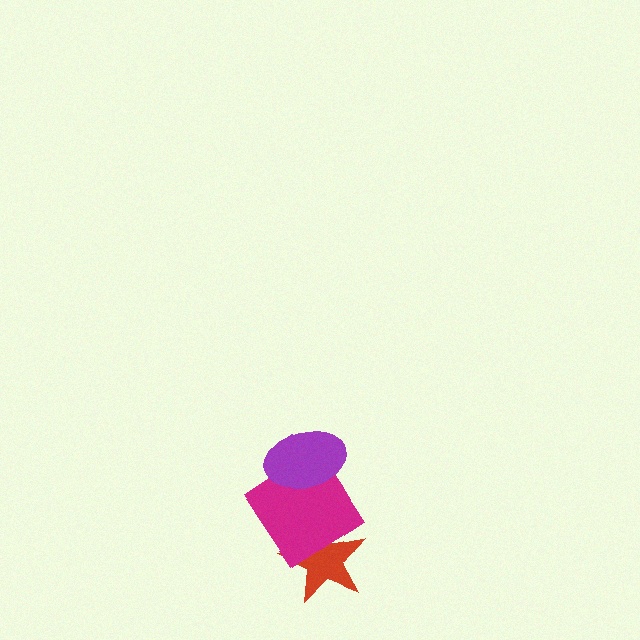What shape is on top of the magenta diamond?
The purple ellipse is on top of the magenta diamond.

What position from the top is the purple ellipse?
The purple ellipse is 1st from the top.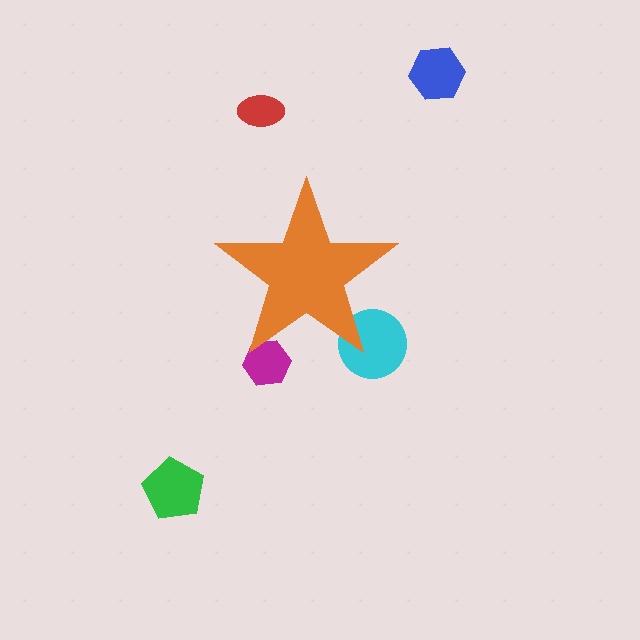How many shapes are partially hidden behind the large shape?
2 shapes are partially hidden.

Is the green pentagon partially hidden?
No, the green pentagon is fully visible.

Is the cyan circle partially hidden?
Yes, the cyan circle is partially hidden behind the orange star.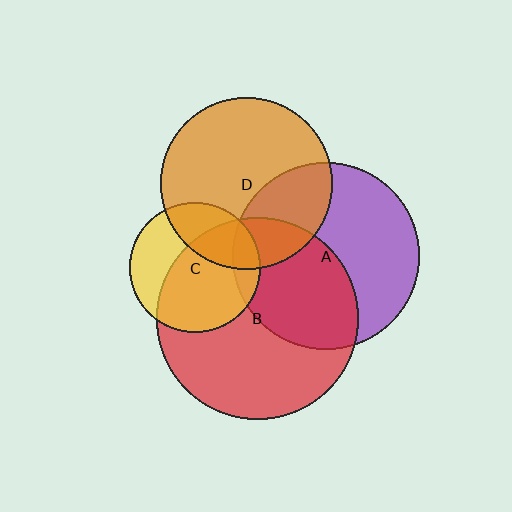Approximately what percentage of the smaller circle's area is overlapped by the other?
Approximately 60%.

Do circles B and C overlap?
Yes.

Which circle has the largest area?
Circle B (red).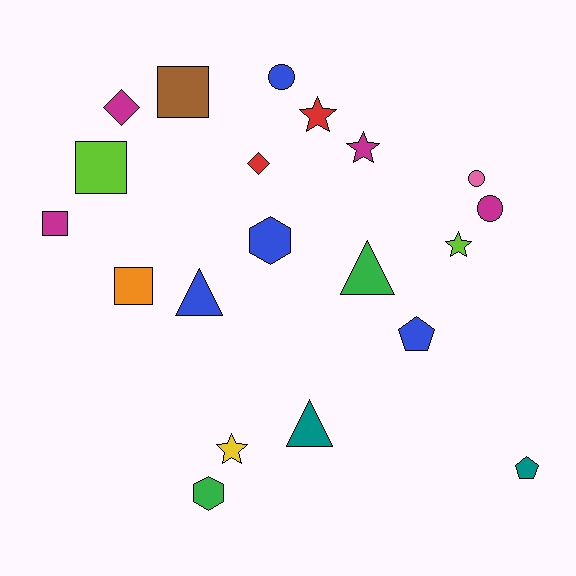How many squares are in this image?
There are 4 squares.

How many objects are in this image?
There are 20 objects.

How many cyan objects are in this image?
There are no cyan objects.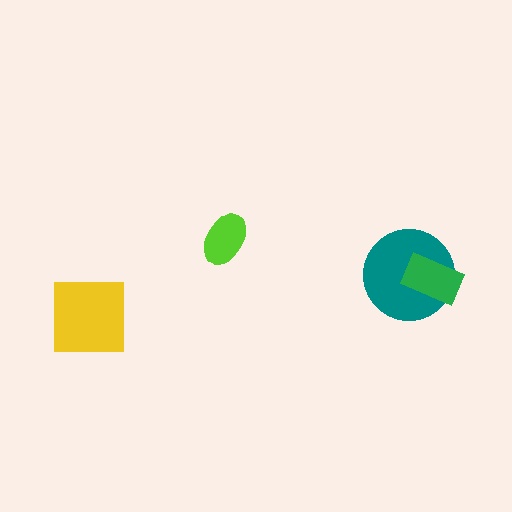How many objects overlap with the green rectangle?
1 object overlaps with the green rectangle.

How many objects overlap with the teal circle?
1 object overlaps with the teal circle.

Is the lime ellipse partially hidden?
No, no other shape covers it.